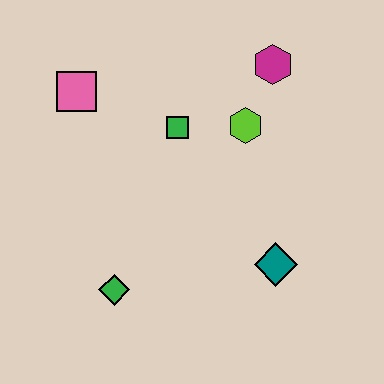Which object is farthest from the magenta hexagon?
The green diamond is farthest from the magenta hexagon.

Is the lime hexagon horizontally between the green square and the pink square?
No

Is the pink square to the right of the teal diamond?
No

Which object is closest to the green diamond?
The teal diamond is closest to the green diamond.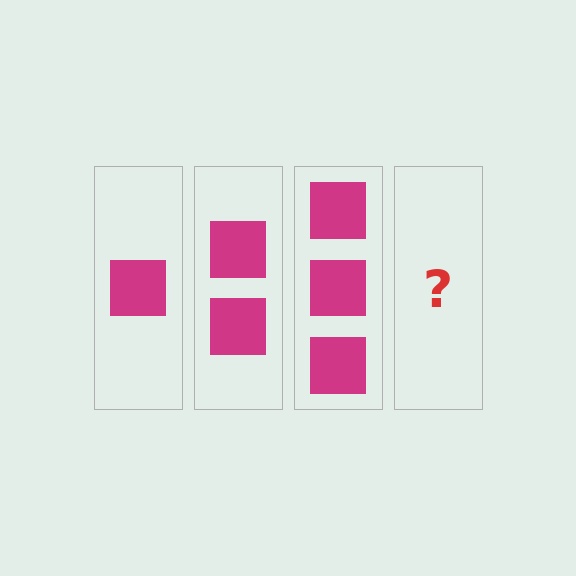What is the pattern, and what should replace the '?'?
The pattern is that each step adds one more square. The '?' should be 4 squares.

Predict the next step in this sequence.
The next step is 4 squares.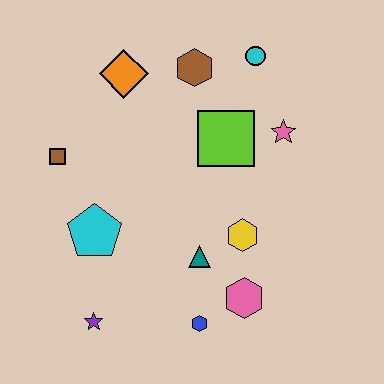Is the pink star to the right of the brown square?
Yes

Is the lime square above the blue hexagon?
Yes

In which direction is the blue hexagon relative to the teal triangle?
The blue hexagon is below the teal triangle.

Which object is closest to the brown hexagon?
The cyan circle is closest to the brown hexagon.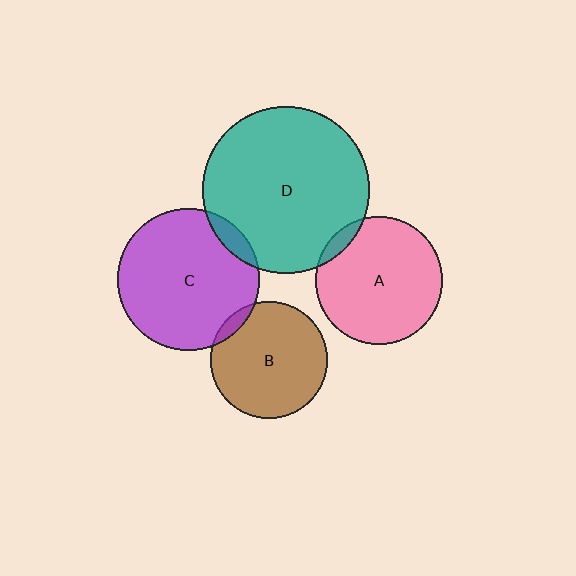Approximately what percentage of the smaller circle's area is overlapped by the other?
Approximately 5%.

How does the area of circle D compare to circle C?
Approximately 1.4 times.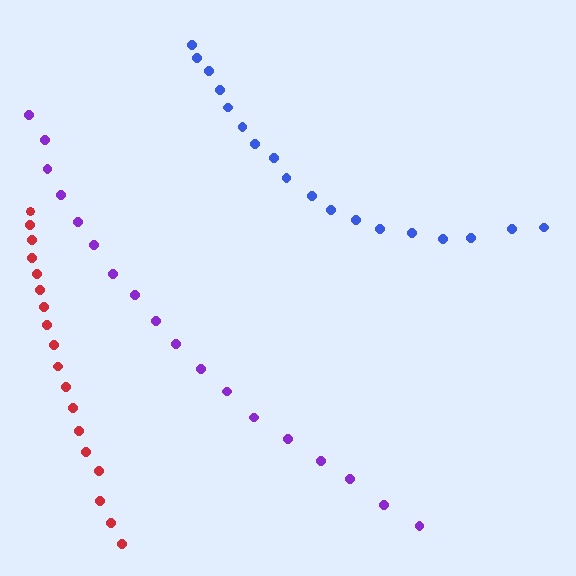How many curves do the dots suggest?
There are 3 distinct paths.